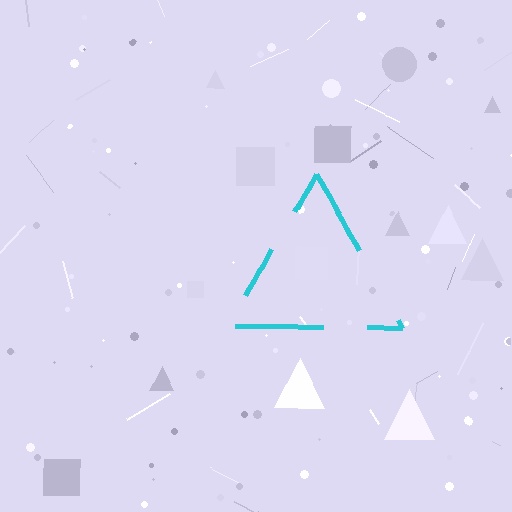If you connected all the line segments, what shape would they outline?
They would outline a triangle.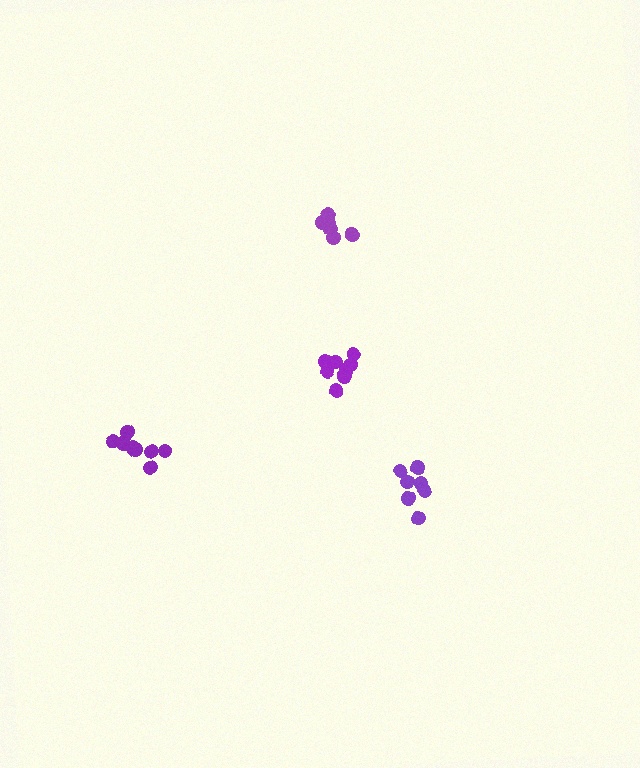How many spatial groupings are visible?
There are 4 spatial groupings.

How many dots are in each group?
Group 1: 8 dots, Group 2: 9 dots, Group 3: 7 dots, Group 4: 7 dots (31 total).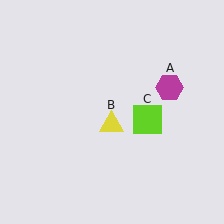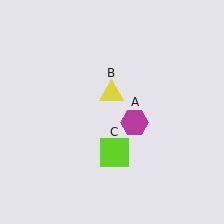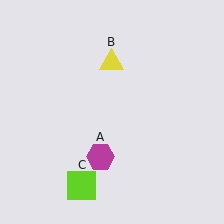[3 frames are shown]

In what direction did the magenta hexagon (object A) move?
The magenta hexagon (object A) moved down and to the left.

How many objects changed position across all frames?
3 objects changed position: magenta hexagon (object A), yellow triangle (object B), lime square (object C).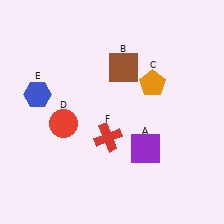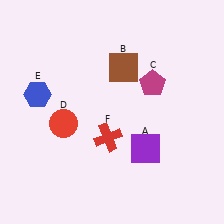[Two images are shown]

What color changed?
The pentagon (C) changed from orange in Image 1 to magenta in Image 2.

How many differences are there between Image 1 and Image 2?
There is 1 difference between the two images.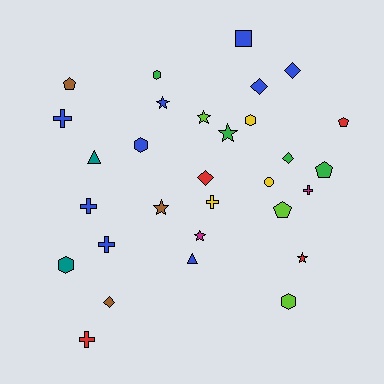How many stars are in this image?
There are 6 stars.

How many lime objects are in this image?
There are 3 lime objects.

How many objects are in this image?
There are 30 objects.